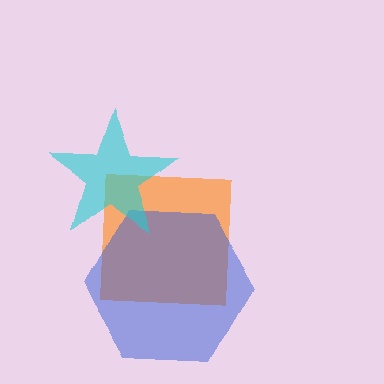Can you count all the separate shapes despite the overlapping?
Yes, there are 3 separate shapes.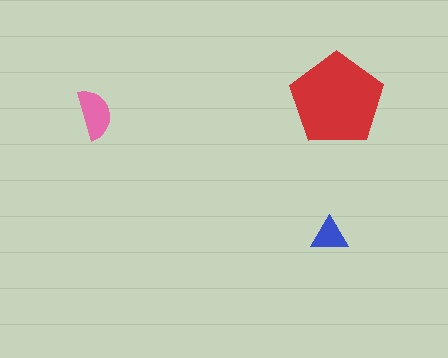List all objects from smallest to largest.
The blue triangle, the pink semicircle, the red pentagon.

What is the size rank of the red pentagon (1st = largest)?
1st.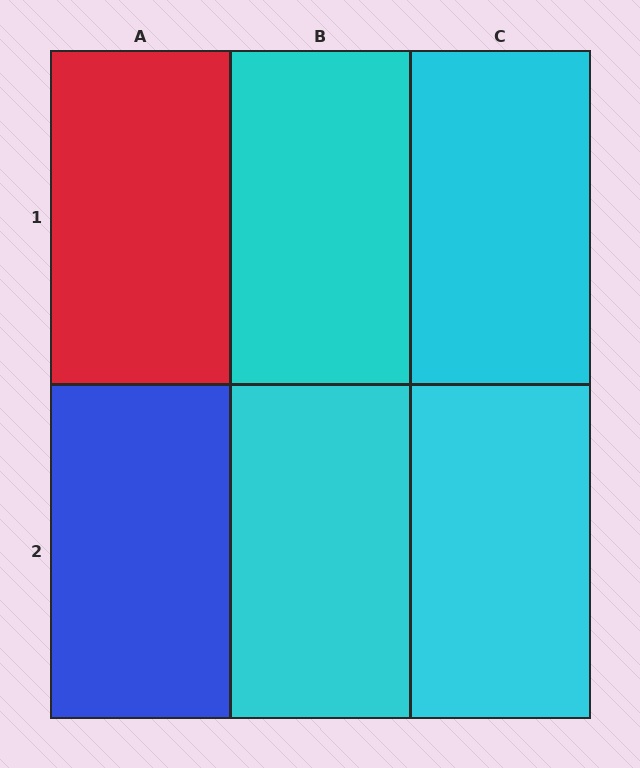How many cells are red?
1 cell is red.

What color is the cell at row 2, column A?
Blue.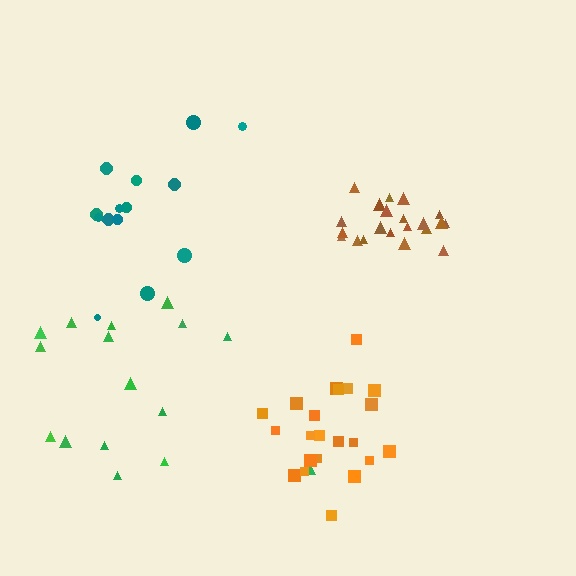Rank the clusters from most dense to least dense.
brown, orange, teal, green.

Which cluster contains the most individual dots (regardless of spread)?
Orange (22).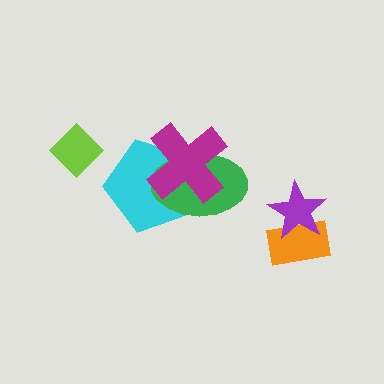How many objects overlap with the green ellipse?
2 objects overlap with the green ellipse.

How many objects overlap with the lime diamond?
0 objects overlap with the lime diamond.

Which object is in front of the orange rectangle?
The purple star is in front of the orange rectangle.